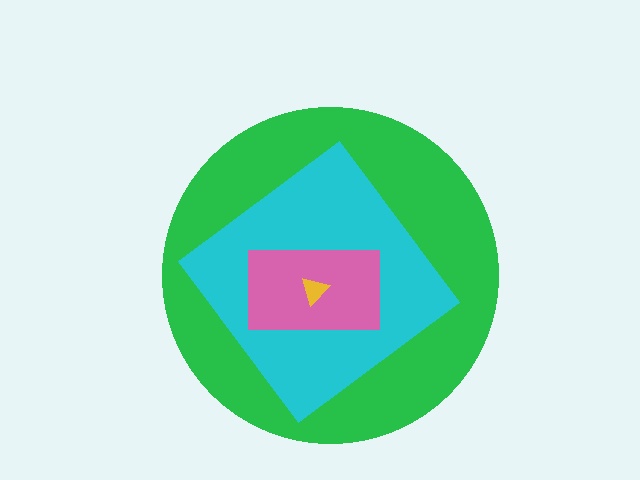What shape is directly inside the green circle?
The cyan diamond.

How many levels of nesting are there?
4.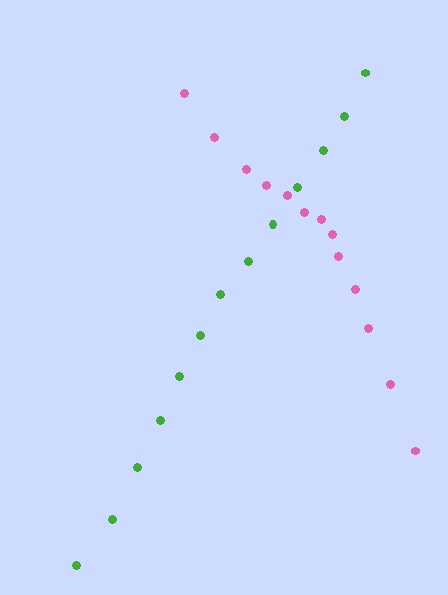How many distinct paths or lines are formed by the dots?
There are 2 distinct paths.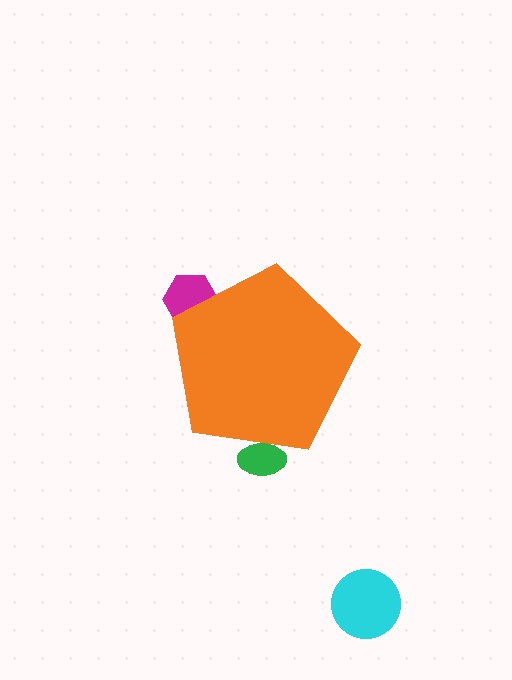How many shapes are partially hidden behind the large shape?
2 shapes are partially hidden.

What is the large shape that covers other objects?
An orange pentagon.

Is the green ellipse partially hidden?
Yes, the green ellipse is partially hidden behind the orange pentagon.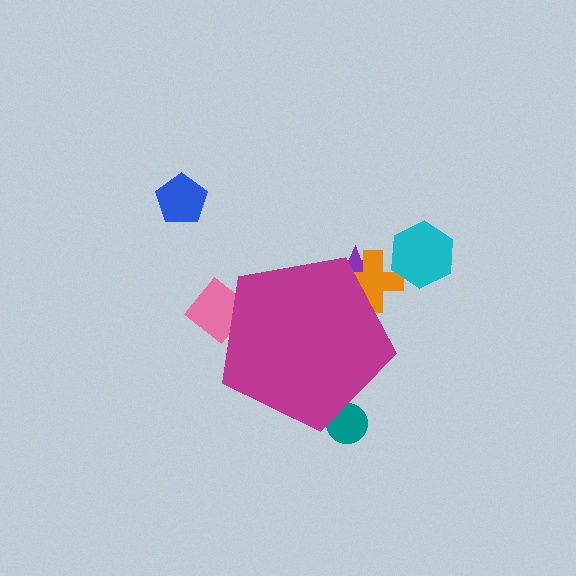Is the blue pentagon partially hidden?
No, the blue pentagon is fully visible.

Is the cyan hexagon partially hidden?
No, the cyan hexagon is fully visible.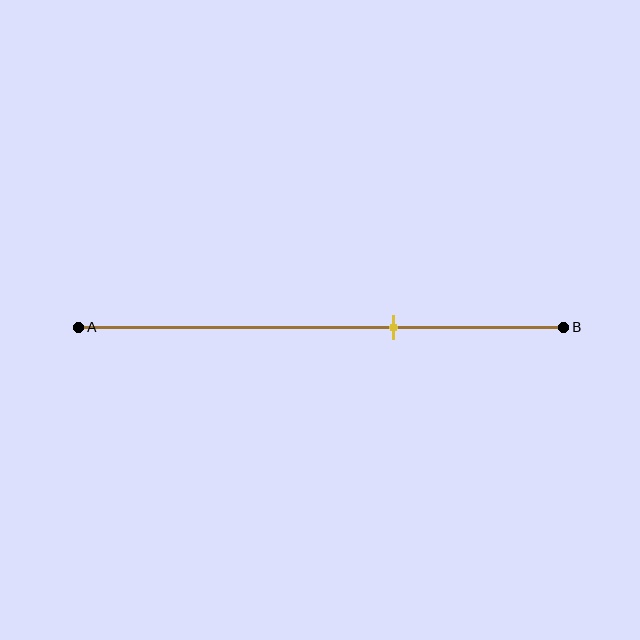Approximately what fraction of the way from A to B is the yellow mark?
The yellow mark is approximately 65% of the way from A to B.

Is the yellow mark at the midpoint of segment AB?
No, the mark is at about 65% from A, not at the 50% midpoint.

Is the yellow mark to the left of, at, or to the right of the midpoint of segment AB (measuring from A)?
The yellow mark is to the right of the midpoint of segment AB.